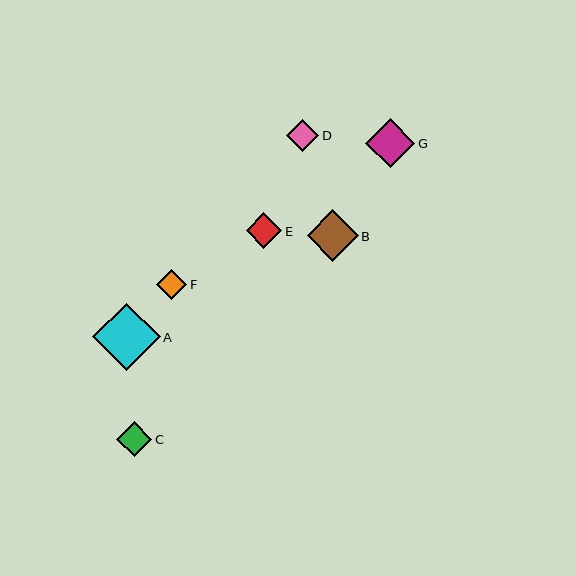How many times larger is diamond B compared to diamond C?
Diamond B is approximately 1.5 times the size of diamond C.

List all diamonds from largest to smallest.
From largest to smallest: A, B, G, E, C, D, F.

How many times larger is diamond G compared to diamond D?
Diamond G is approximately 1.5 times the size of diamond D.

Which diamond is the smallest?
Diamond F is the smallest with a size of approximately 31 pixels.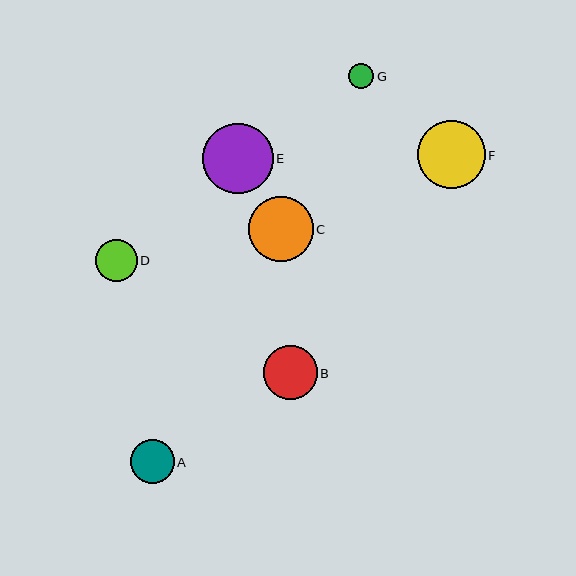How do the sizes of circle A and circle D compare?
Circle A and circle D are approximately the same size.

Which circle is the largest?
Circle E is the largest with a size of approximately 71 pixels.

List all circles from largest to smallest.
From largest to smallest: E, F, C, B, A, D, G.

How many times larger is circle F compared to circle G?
Circle F is approximately 2.7 times the size of circle G.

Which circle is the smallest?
Circle G is the smallest with a size of approximately 25 pixels.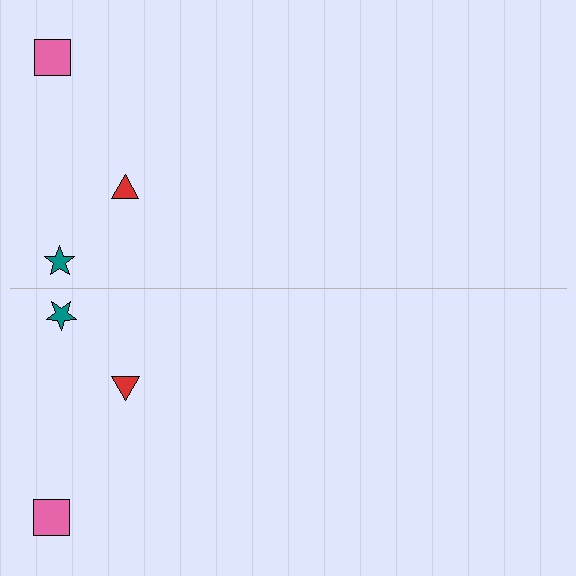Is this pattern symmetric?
Yes, this pattern has bilateral (reflection) symmetry.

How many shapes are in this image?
There are 6 shapes in this image.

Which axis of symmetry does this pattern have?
The pattern has a horizontal axis of symmetry running through the center of the image.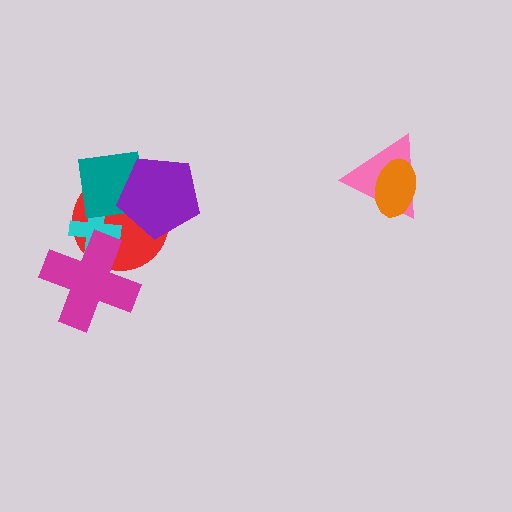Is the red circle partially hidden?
Yes, it is partially covered by another shape.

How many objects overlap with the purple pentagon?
2 objects overlap with the purple pentagon.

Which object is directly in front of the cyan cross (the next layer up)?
The teal square is directly in front of the cyan cross.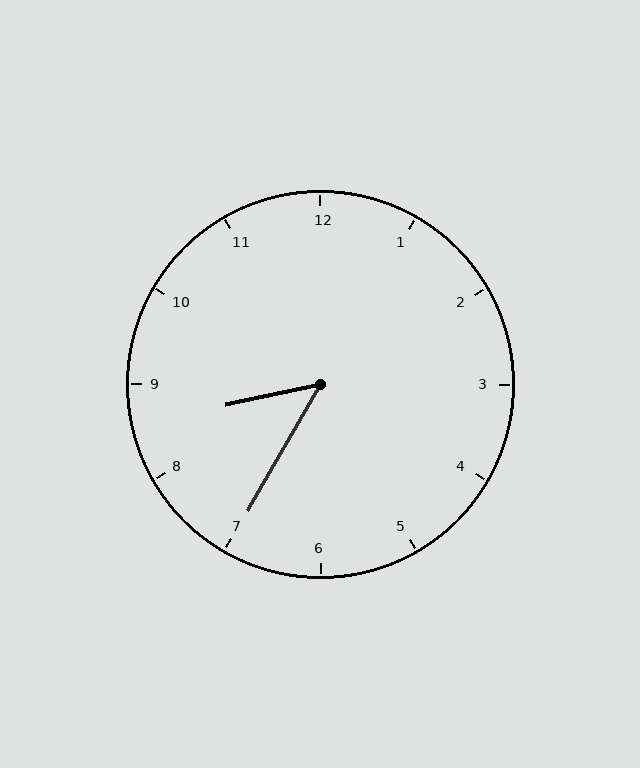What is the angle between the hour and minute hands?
Approximately 48 degrees.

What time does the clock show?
8:35.